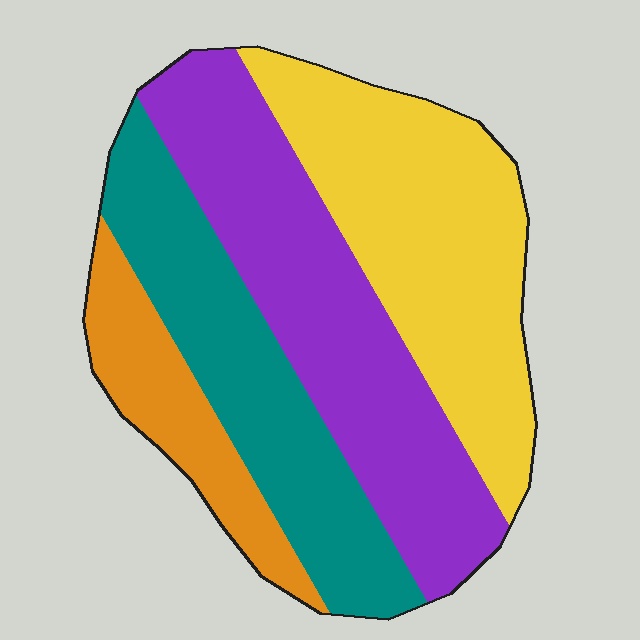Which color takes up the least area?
Orange, at roughly 15%.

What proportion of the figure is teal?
Teal covers 24% of the figure.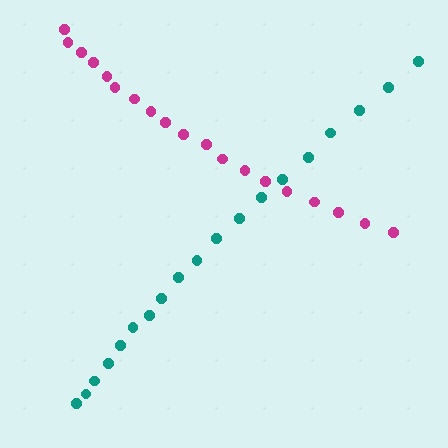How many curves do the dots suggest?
There are 2 distinct paths.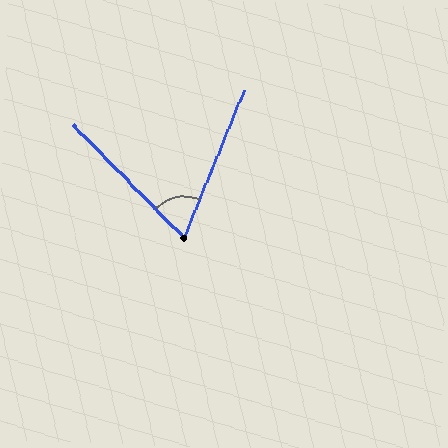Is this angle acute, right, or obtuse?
It is acute.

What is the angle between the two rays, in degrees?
Approximately 67 degrees.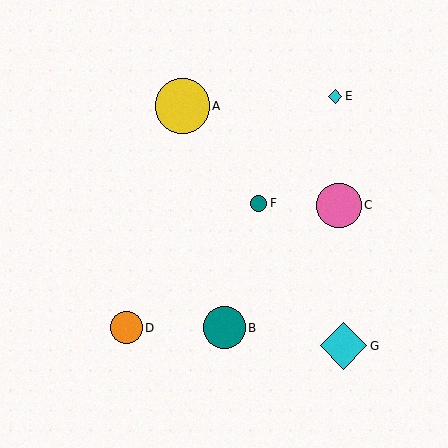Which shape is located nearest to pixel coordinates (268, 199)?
The teal circle (labeled F) at (258, 203) is nearest to that location.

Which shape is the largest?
The yellow circle (labeled A) is the largest.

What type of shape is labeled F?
Shape F is a teal circle.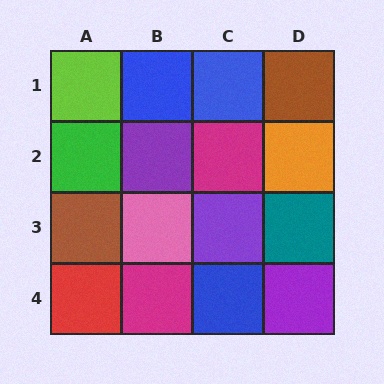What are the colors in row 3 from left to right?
Brown, pink, purple, teal.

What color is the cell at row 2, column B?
Purple.